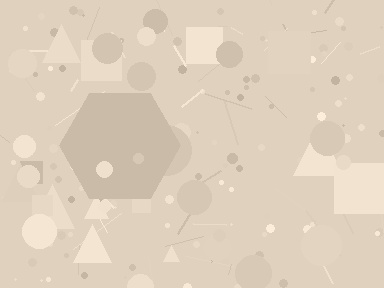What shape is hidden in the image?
A hexagon is hidden in the image.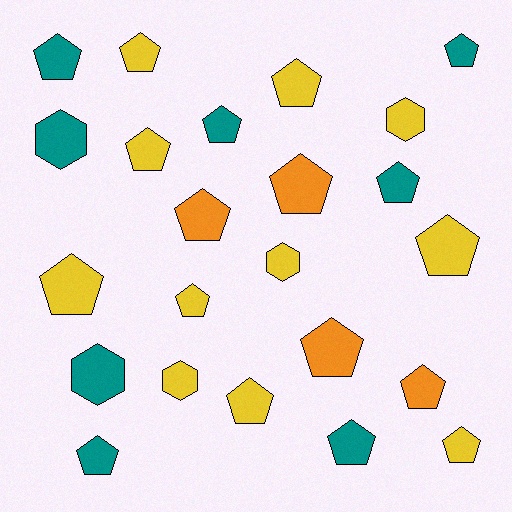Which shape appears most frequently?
Pentagon, with 18 objects.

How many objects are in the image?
There are 23 objects.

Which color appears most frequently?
Yellow, with 11 objects.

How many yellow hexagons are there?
There are 3 yellow hexagons.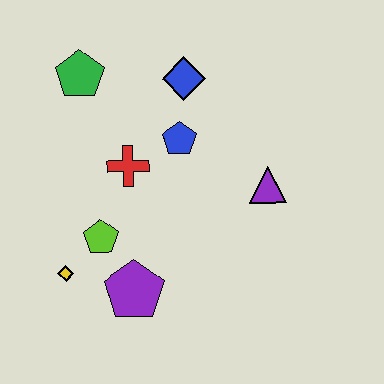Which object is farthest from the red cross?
The purple triangle is farthest from the red cross.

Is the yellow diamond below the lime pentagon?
Yes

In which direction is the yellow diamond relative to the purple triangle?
The yellow diamond is to the left of the purple triangle.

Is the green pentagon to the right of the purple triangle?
No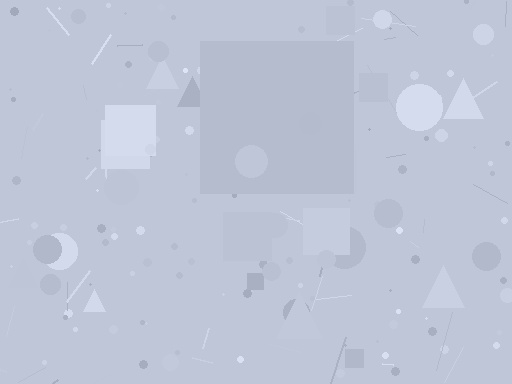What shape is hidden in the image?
A square is hidden in the image.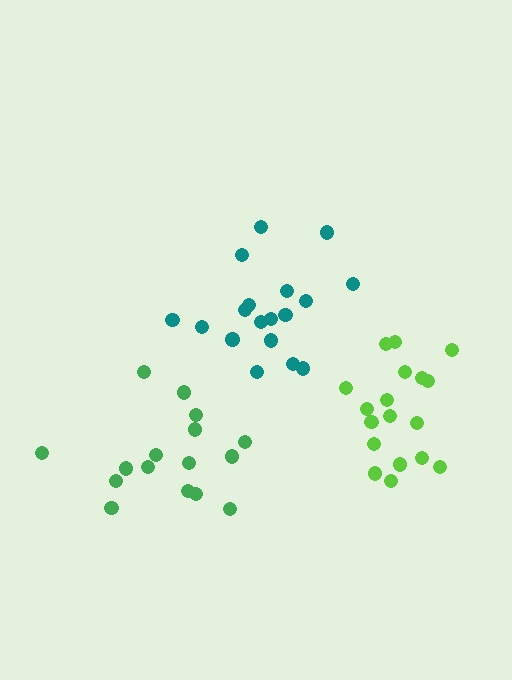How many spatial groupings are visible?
There are 3 spatial groupings.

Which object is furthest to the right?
The lime cluster is rightmost.